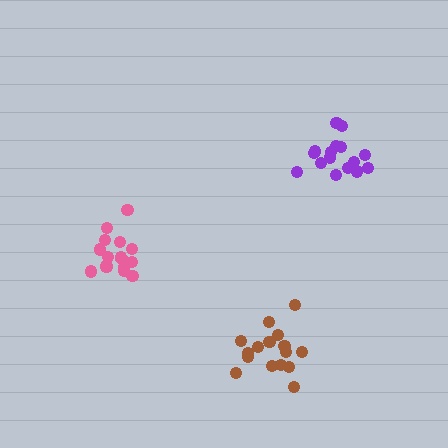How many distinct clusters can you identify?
There are 3 distinct clusters.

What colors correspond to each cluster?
The clusters are colored: brown, purple, pink.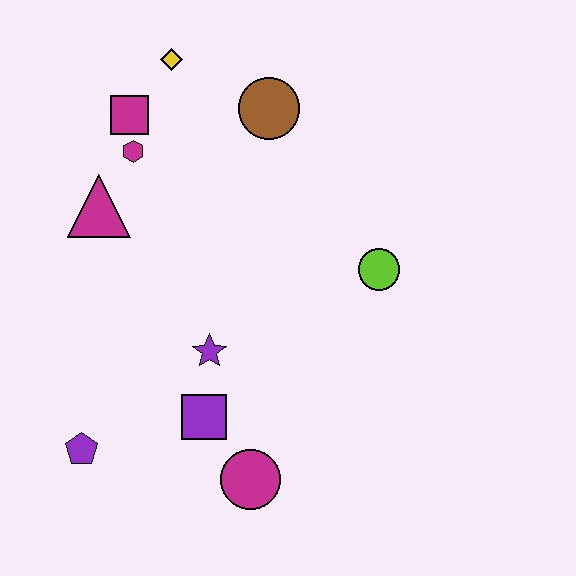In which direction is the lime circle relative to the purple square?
The lime circle is to the right of the purple square.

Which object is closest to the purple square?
The purple star is closest to the purple square.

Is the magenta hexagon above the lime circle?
Yes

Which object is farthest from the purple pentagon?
The yellow diamond is farthest from the purple pentagon.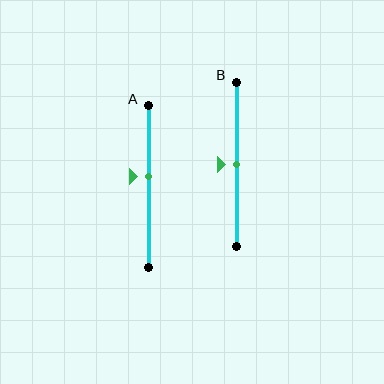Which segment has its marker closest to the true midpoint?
Segment B has its marker closest to the true midpoint.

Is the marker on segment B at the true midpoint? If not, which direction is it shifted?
Yes, the marker on segment B is at the true midpoint.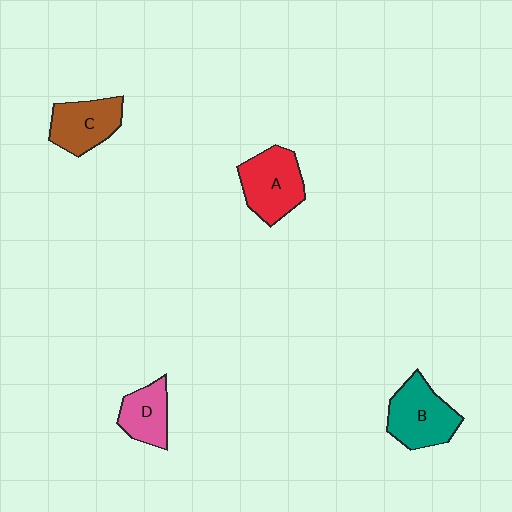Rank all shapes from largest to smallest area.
From largest to smallest: B (teal), A (red), C (brown), D (pink).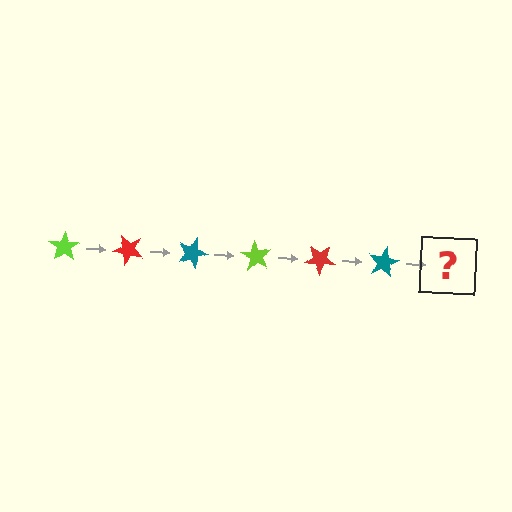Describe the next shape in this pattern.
It should be a lime star, rotated 270 degrees from the start.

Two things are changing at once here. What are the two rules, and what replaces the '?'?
The two rules are that it rotates 45 degrees each step and the color cycles through lime, red, and teal. The '?' should be a lime star, rotated 270 degrees from the start.